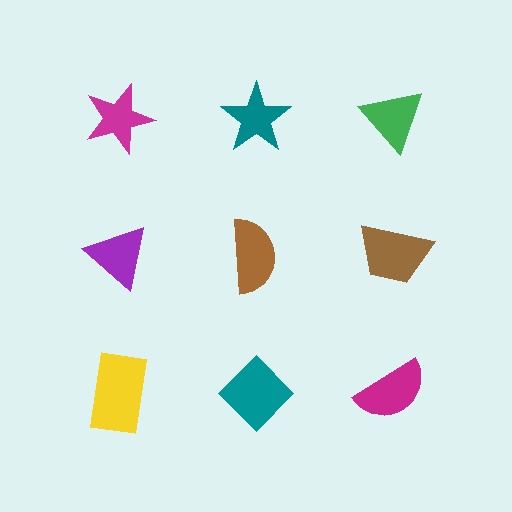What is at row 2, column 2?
A brown semicircle.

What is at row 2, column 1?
A purple triangle.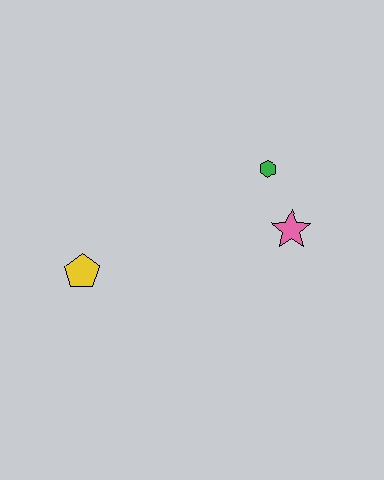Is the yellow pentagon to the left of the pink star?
Yes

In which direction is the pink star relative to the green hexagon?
The pink star is below the green hexagon.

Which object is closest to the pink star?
The green hexagon is closest to the pink star.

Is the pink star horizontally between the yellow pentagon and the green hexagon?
No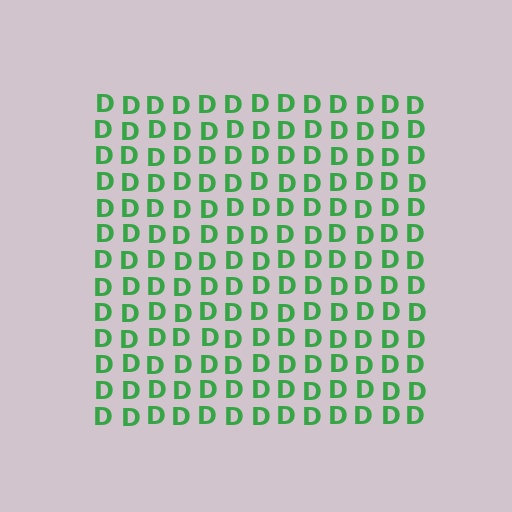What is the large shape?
The large shape is a square.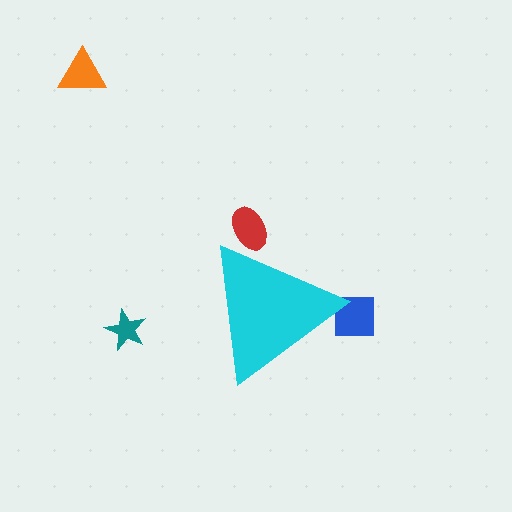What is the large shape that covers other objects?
A cyan triangle.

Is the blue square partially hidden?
Yes, the blue square is partially hidden behind the cyan triangle.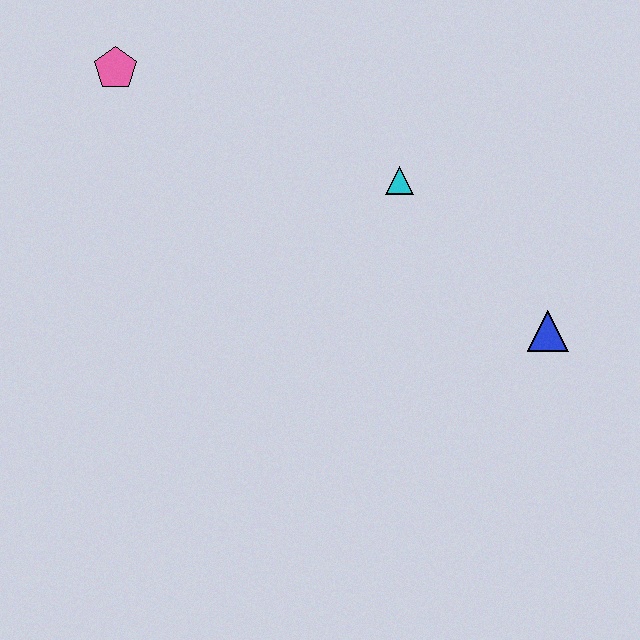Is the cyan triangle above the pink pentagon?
No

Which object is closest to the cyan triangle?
The blue triangle is closest to the cyan triangle.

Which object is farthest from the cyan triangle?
The pink pentagon is farthest from the cyan triangle.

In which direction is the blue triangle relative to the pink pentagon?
The blue triangle is to the right of the pink pentagon.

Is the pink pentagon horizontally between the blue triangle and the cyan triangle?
No